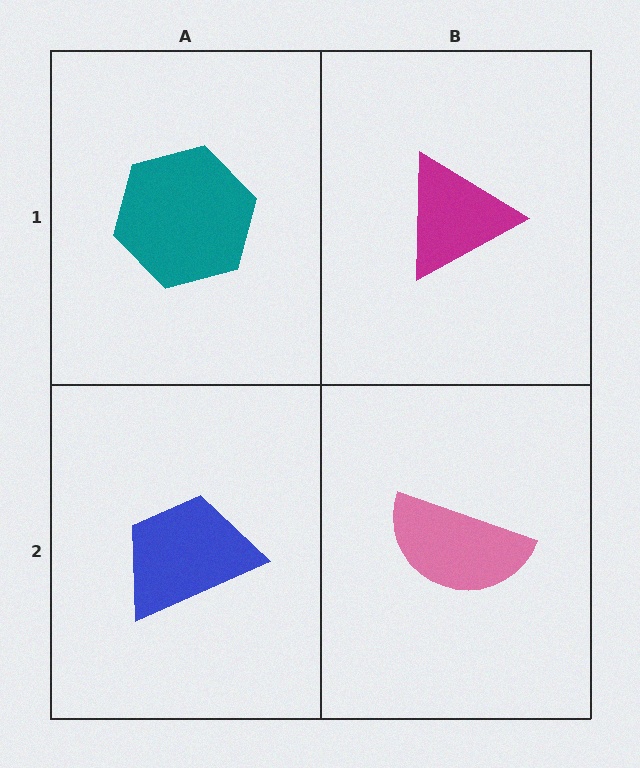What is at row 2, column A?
A blue trapezoid.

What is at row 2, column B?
A pink semicircle.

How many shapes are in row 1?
2 shapes.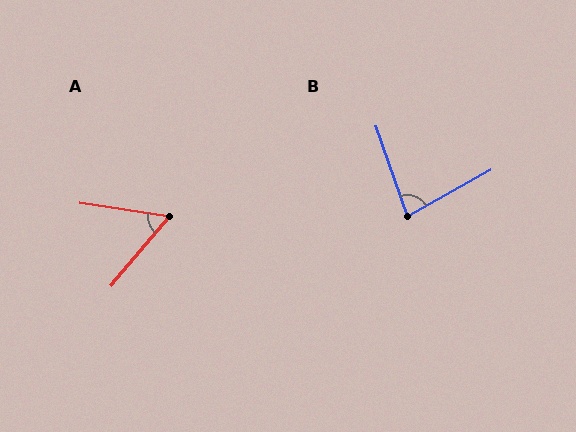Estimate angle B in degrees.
Approximately 80 degrees.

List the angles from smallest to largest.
A (59°), B (80°).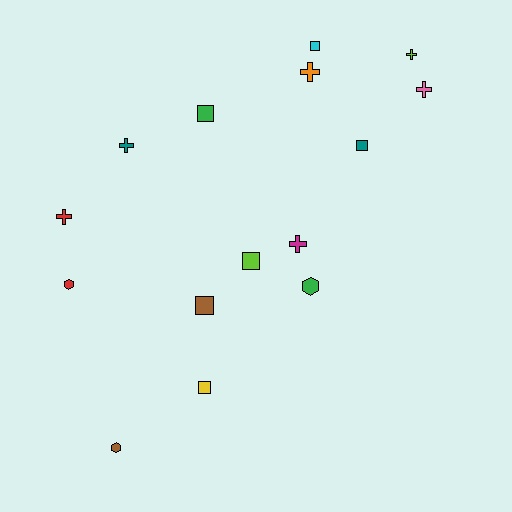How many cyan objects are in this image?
There is 1 cyan object.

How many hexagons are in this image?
There are 3 hexagons.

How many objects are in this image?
There are 15 objects.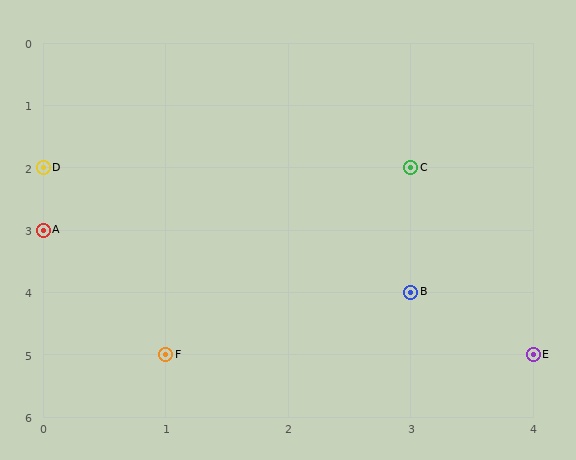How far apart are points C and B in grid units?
Points C and B are 2 rows apart.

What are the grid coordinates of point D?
Point D is at grid coordinates (0, 2).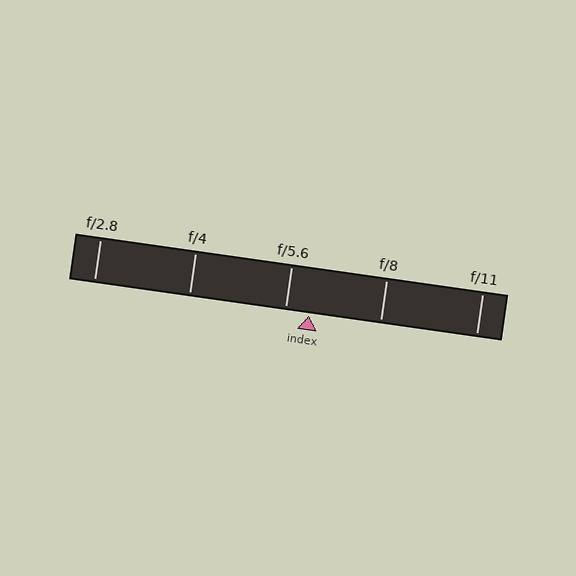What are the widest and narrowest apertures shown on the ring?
The widest aperture shown is f/2.8 and the narrowest is f/11.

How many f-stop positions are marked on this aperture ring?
There are 5 f-stop positions marked.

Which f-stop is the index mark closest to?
The index mark is closest to f/5.6.